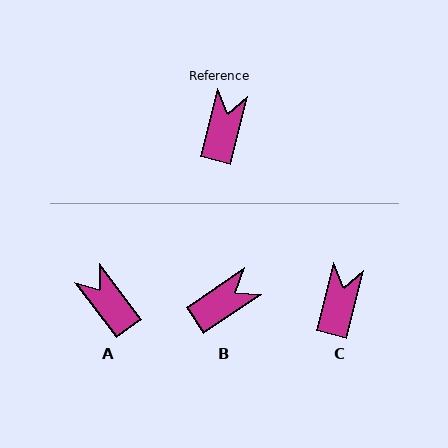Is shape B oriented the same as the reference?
No, it is off by about 41 degrees.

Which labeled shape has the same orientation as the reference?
C.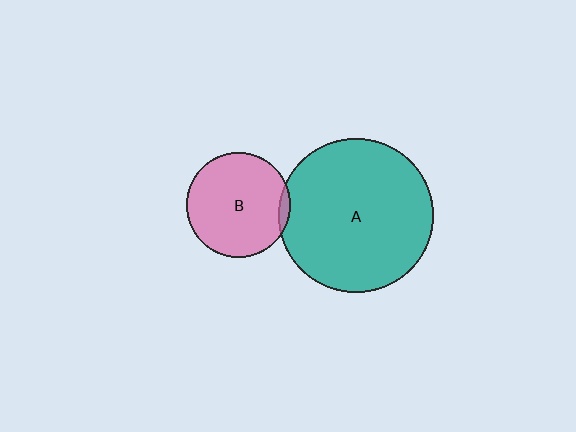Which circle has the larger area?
Circle A (teal).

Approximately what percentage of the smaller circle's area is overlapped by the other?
Approximately 5%.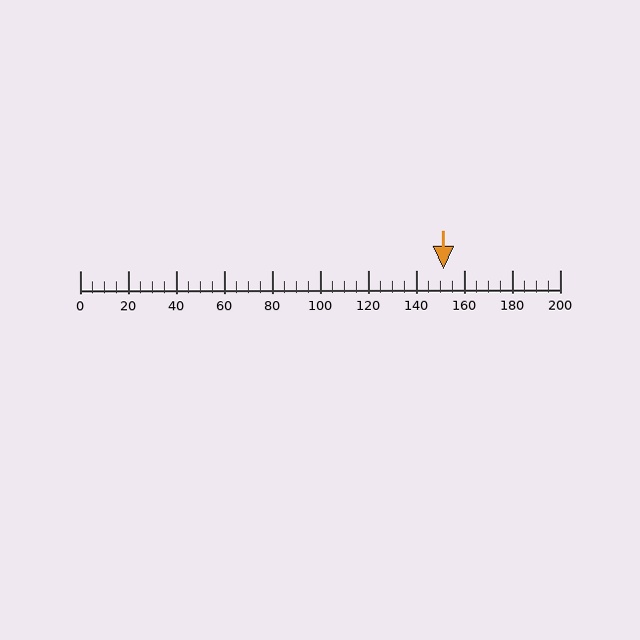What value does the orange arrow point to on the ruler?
The orange arrow points to approximately 151.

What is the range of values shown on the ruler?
The ruler shows values from 0 to 200.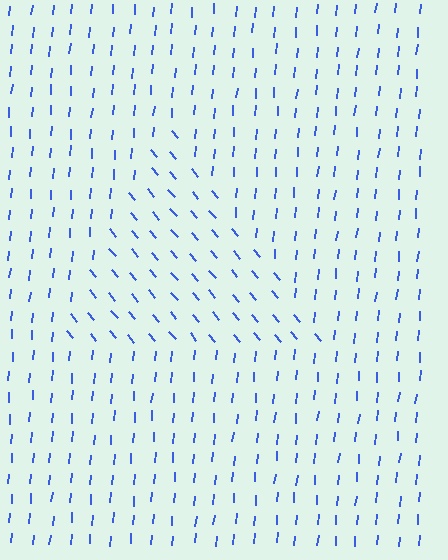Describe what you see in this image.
The image is filled with small blue line segments. A triangle region in the image has lines oriented differently from the surrounding lines, creating a visible texture boundary.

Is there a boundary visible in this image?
Yes, there is a texture boundary formed by a change in line orientation.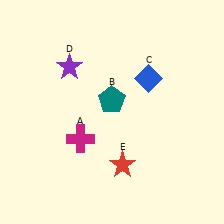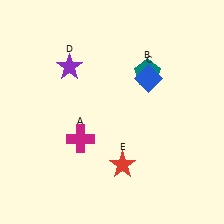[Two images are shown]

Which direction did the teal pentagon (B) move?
The teal pentagon (B) moved right.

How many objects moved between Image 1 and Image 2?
1 object moved between the two images.